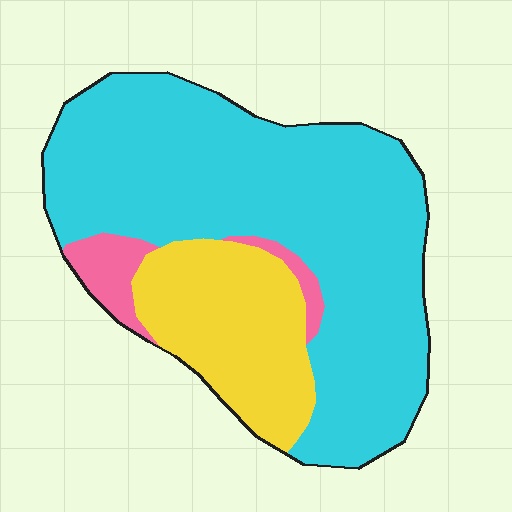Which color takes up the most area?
Cyan, at roughly 70%.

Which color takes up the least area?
Pink, at roughly 5%.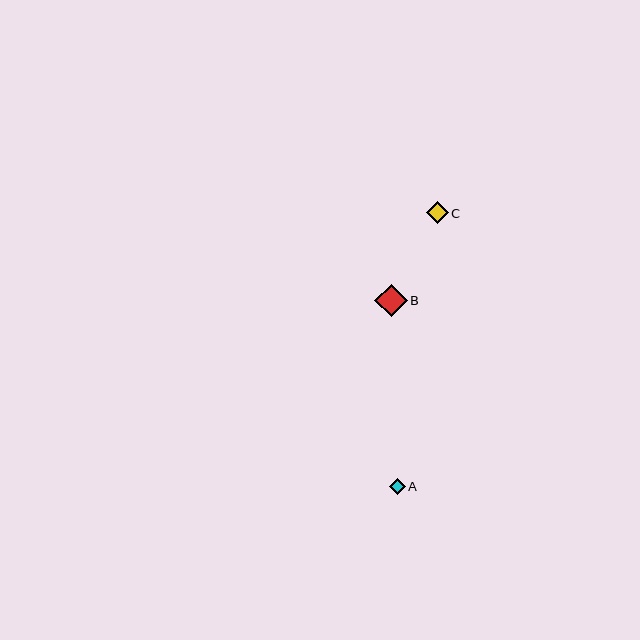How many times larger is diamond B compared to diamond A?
Diamond B is approximately 2.1 times the size of diamond A.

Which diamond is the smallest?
Diamond A is the smallest with a size of approximately 16 pixels.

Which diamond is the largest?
Diamond B is the largest with a size of approximately 32 pixels.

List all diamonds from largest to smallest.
From largest to smallest: B, C, A.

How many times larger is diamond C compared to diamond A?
Diamond C is approximately 1.4 times the size of diamond A.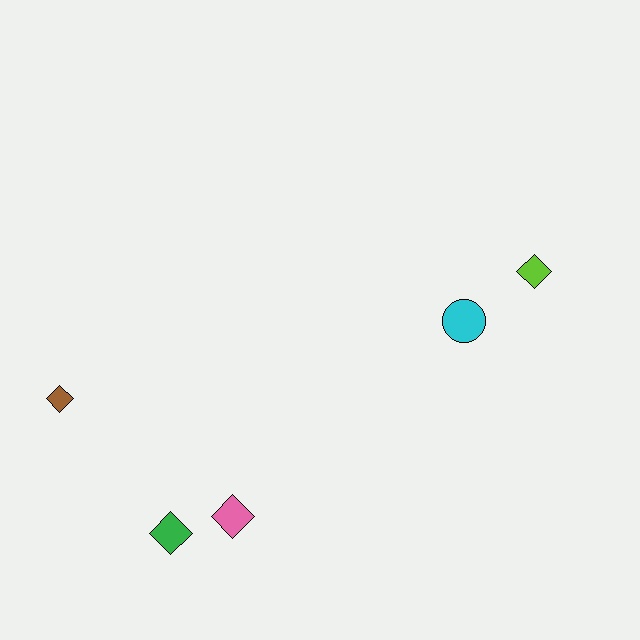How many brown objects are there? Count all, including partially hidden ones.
There is 1 brown object.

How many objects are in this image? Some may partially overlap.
There are 5 objects.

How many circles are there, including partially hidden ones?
There is 1 circle.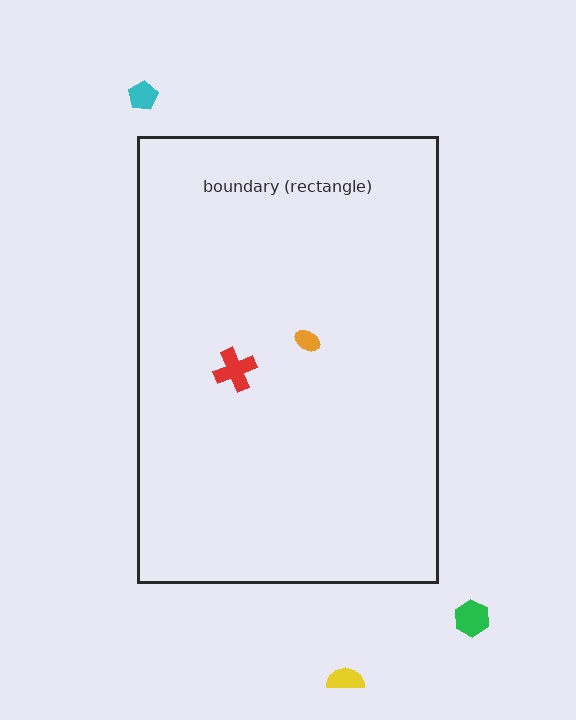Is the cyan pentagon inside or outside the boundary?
Outside.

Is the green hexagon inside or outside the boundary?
Outside.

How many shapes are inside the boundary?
2 inside, 3 outside.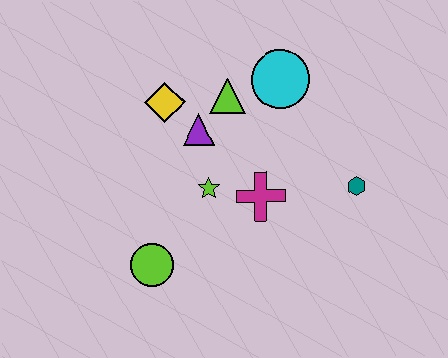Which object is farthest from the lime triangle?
The lime circle is farthest from the lime triangle.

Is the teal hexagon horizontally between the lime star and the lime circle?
No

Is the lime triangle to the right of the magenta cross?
No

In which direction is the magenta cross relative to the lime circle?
The magenta cross is to the right of the lime circle.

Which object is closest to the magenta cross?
The lime star is closest to the magenta cross.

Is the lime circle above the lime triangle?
No